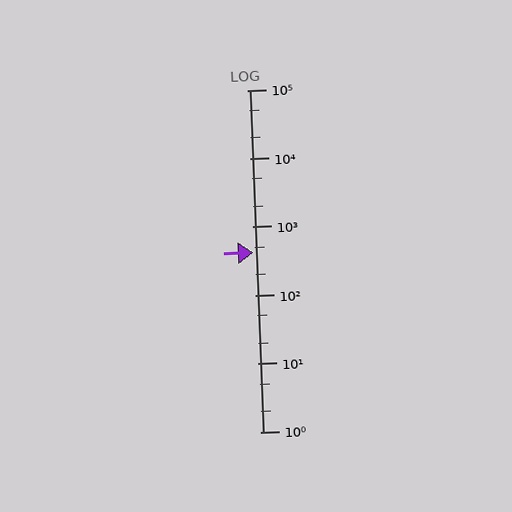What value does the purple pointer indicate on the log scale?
The pointer indicates approximately 420.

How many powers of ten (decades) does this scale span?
The scale spans 5 decades, from 1 to 100000.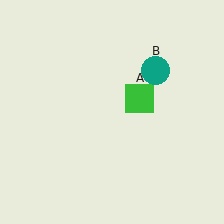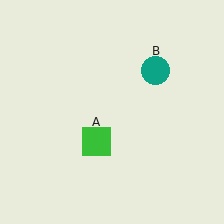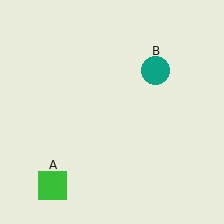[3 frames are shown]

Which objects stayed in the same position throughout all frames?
Teal circle (object B) remained stationary.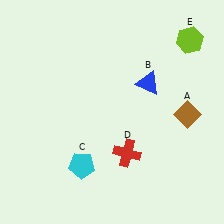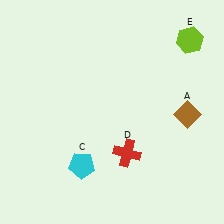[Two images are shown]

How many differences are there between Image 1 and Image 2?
There is 1 difference between the two images.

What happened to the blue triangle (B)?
The blue triangle (B) was removed in Image 2. It was in the top-right area of Image 1.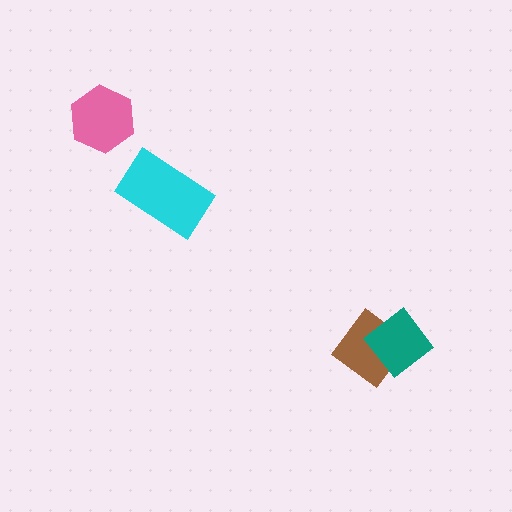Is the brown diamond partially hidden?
Yes, it is partially covered by another shape.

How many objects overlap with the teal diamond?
1 object overlaps with the teal diamond.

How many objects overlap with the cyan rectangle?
0 objects overlap with the cyan rectangle.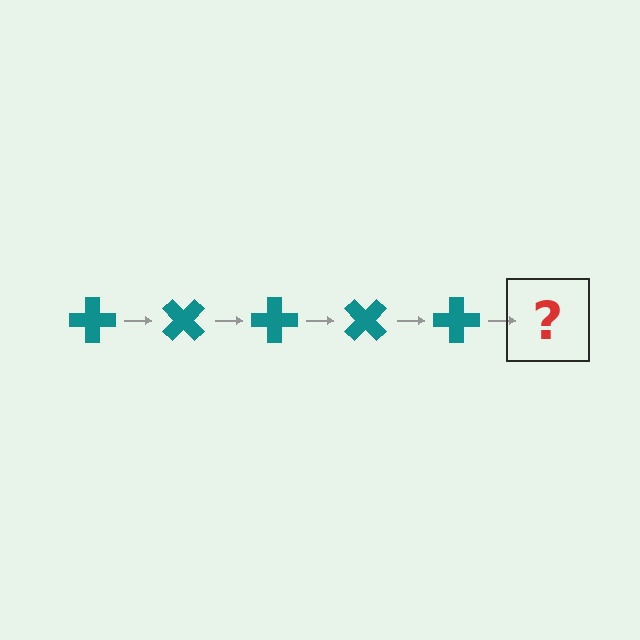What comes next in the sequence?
The next element should be a teal cross rotated 225 degrees.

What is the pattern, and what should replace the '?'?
The pattern is that the cross rotates 45 degrees each step. The '?' should be a teal cross rotated 225 degrees.